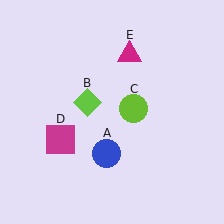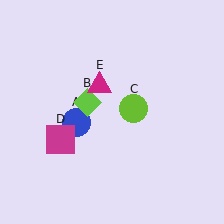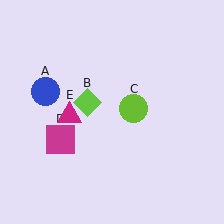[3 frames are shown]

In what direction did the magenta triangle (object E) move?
The magenta triangle (object E) moved down and to the left.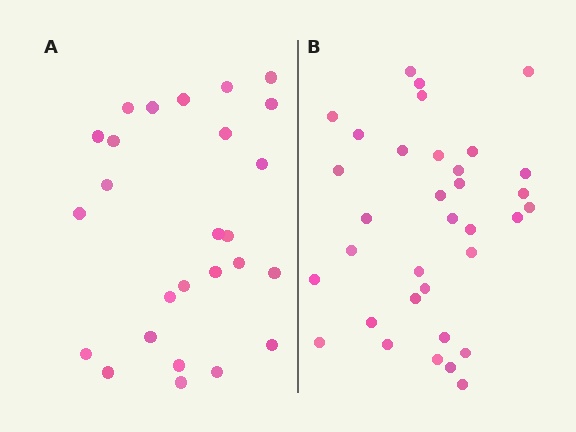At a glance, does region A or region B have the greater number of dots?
Region B (the right region) has more dots.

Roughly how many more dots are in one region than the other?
Region B has roughly 8 or so more dots than region A.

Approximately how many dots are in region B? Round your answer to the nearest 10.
About 30 dots. (The exact count is 34, which rounds to 30.)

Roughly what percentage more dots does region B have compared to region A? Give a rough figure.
About 30% more.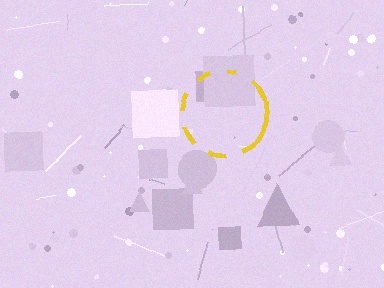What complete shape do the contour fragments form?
The contour fragments form a circle.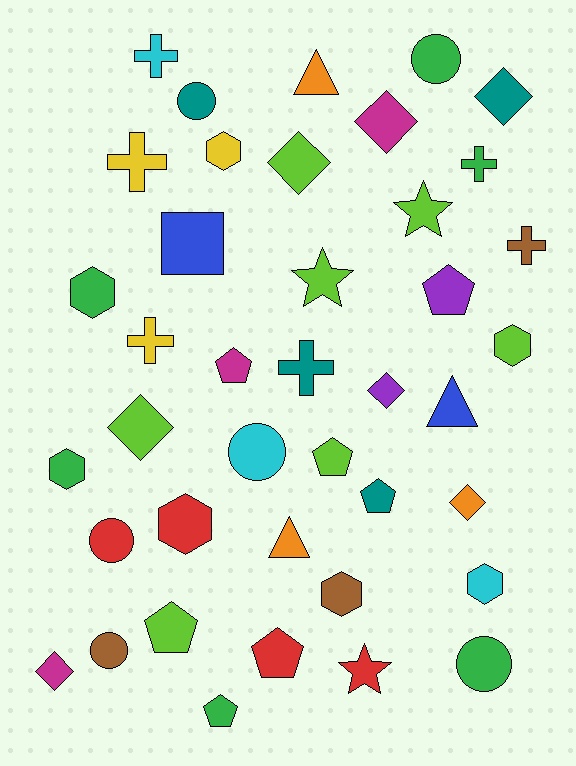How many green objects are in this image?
There are 6 green objects.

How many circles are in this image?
There are 6 circles.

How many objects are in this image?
There are 40 objects.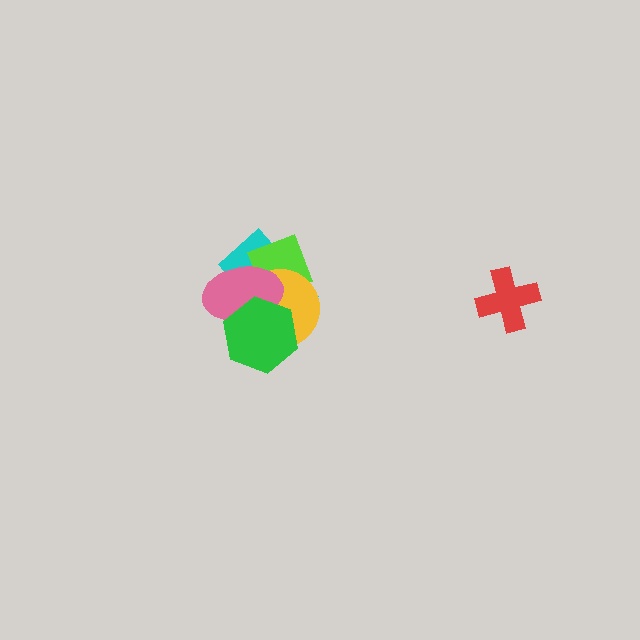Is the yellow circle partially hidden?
Yes, it is partially covered by another shape.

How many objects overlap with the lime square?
3 objects overlap with the lime square.